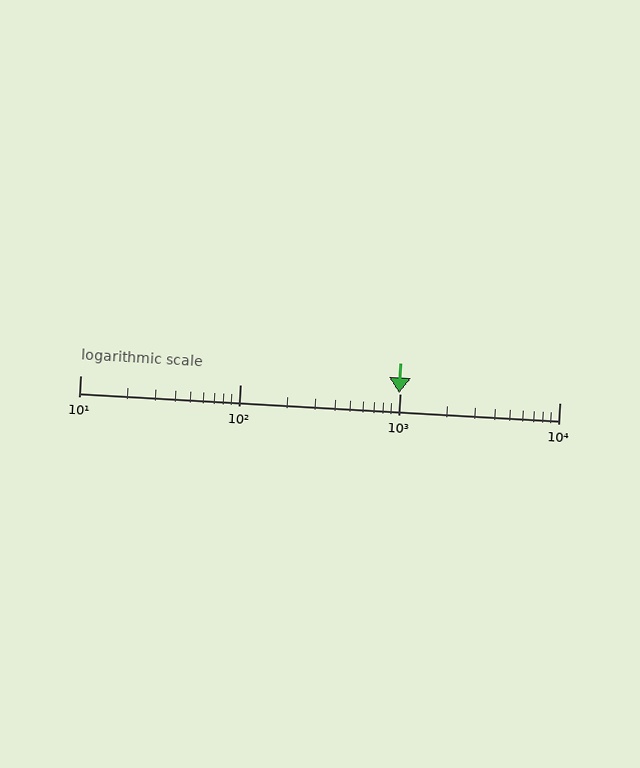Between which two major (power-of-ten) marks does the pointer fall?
The pointer is between 100 and 1000.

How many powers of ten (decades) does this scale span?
The scale spans 3 decades, from 10 to 10000.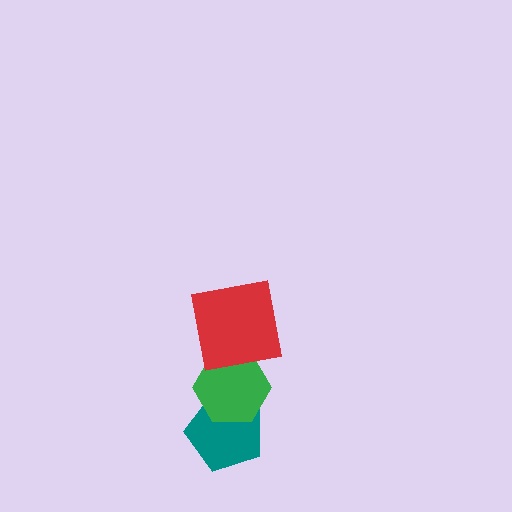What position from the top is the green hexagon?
The green hexagon is 2nd from the top.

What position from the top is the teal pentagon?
The teal pentagon is 3rd from the top.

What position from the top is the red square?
The red square is 1st from the top.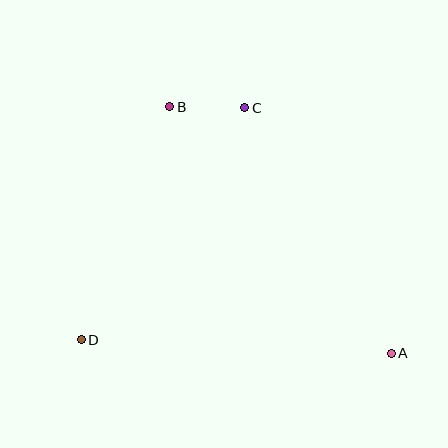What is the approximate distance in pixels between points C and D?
The distance between C and D is approximately 283 pixels.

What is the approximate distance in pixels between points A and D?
The distance between A and D is approximately 310 pixels.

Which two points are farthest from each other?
Points A and B are farthest from each other.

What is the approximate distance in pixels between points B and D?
The distance between B and D is approximately 249 pixels.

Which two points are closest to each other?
Points B and C are closest to each other.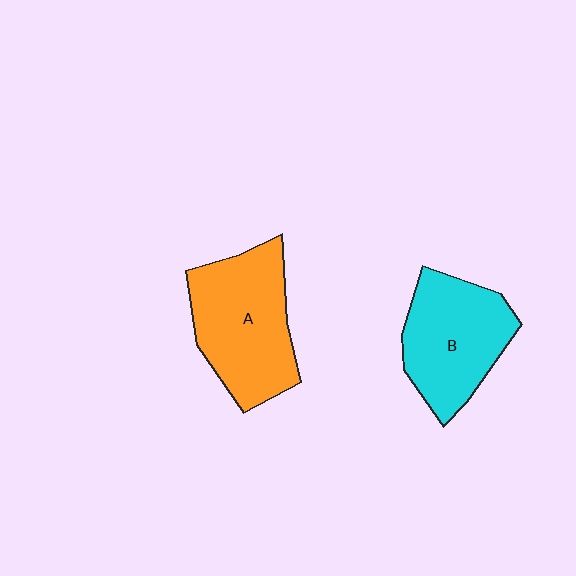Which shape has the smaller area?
Shape B (cyan).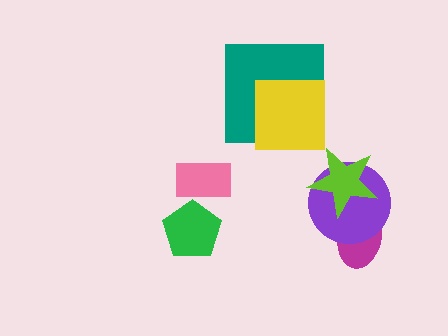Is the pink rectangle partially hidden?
Yes, it is partially covered by another shape.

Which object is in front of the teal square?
The yellow square is in front of the teal square.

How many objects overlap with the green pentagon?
1 object overlaps with the green pentagon.